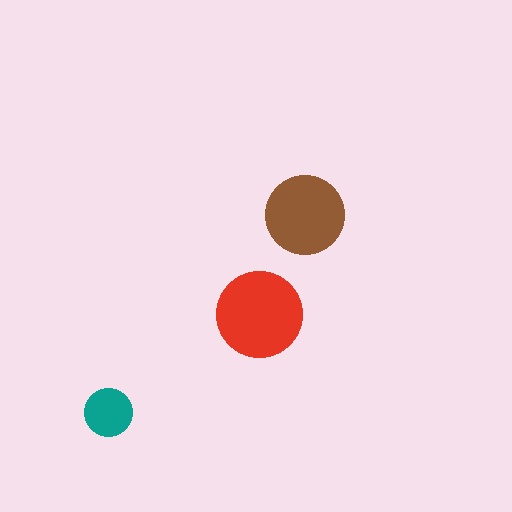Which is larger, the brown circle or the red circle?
The red one.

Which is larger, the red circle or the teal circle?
The red one.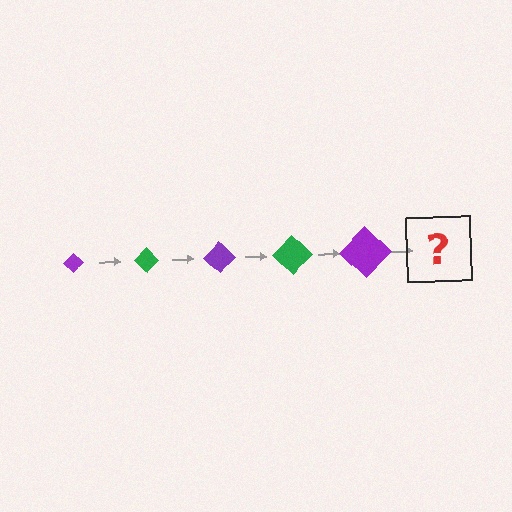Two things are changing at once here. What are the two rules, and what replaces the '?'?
The two rules are that the diamond grows larger each step and the color cycles through purple and green. The '?' should be a green diamond, larger than the previous one.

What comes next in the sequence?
The next element should be a green diamond, larger than the previous one.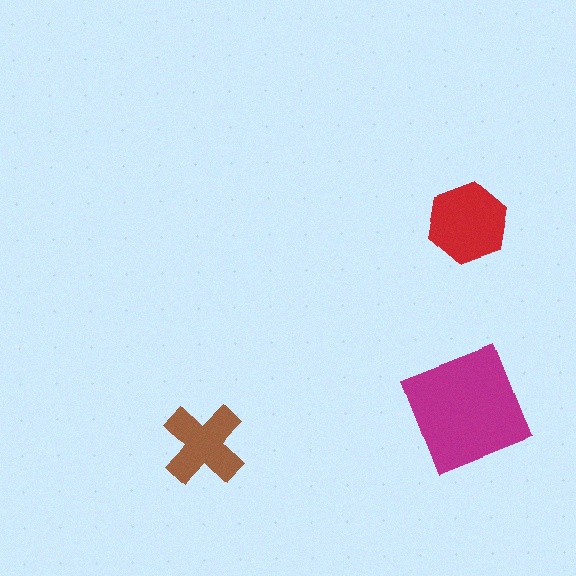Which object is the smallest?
The brown cross.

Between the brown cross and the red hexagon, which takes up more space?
The red hexagon.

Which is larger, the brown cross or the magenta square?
The magenta square.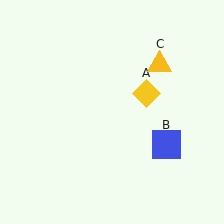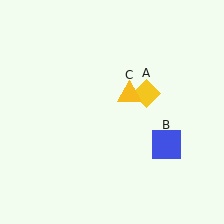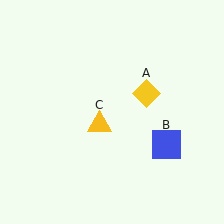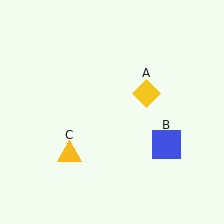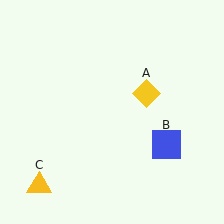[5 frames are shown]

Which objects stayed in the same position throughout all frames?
Yellow diamond (object A) and blue square (object B) remained stationary.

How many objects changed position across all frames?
1 object changed position: yellow triangle (object C).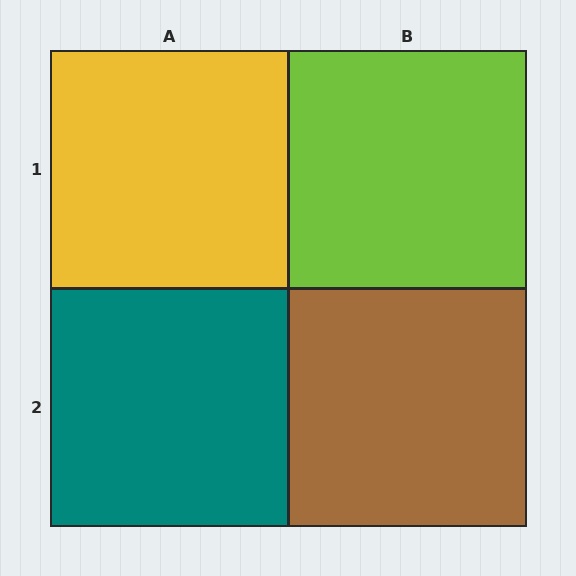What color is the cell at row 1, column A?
Yellow.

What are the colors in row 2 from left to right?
Teal, brown.